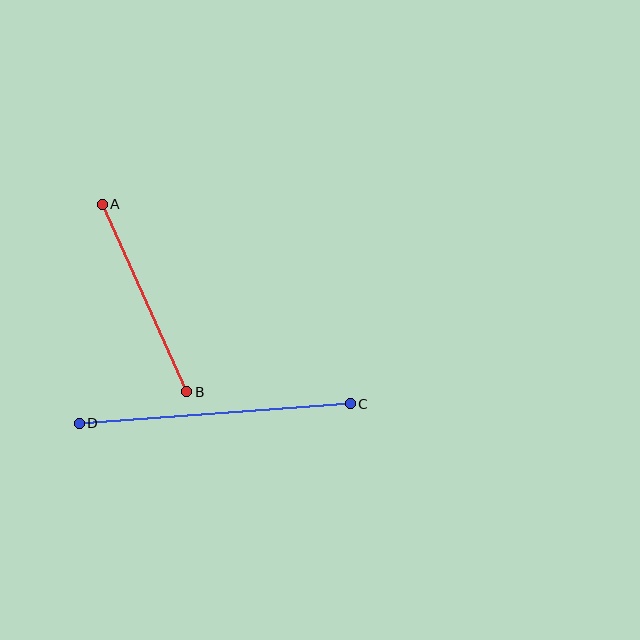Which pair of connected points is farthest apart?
Points C and D are farthest apart.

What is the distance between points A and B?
The distance is approximately 206 pixels.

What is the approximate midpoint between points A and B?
The midpoint is at approximately (145, 298) pixels.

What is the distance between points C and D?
The distance is approximately 272 pixels.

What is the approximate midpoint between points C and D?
The midpoint is at approximately (215, 413) pixels.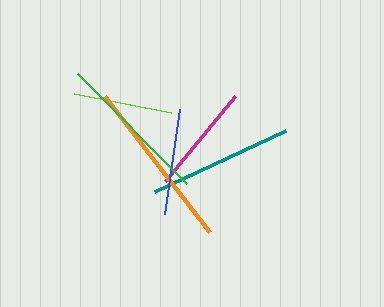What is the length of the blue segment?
The blue segment is approximately 106 pixels long.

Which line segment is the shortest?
The lime line is the shortest at approximately 99 pixels.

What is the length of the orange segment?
The orange segment is approximately 171 pixels long.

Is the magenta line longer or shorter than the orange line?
The orange line is longer than the magenta line.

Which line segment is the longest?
The orange line is the longest at approximately 171 pixels.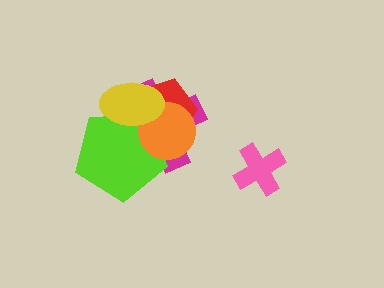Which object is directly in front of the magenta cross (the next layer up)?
The red pentagon is directly in front of the magenta cross.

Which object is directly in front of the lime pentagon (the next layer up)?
The orange circle is directly in front of the lime pentagon.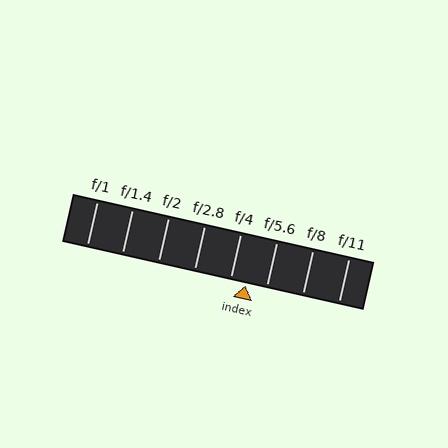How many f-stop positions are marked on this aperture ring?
There are 8 f-stop positions marked.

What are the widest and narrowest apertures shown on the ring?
The widest aperture shown is f/1 and the narrowest is f/11.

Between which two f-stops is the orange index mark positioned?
The index mark is between f/4 and f/5.6.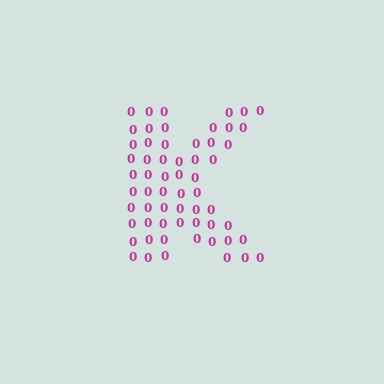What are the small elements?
The small elements are digit 0's.